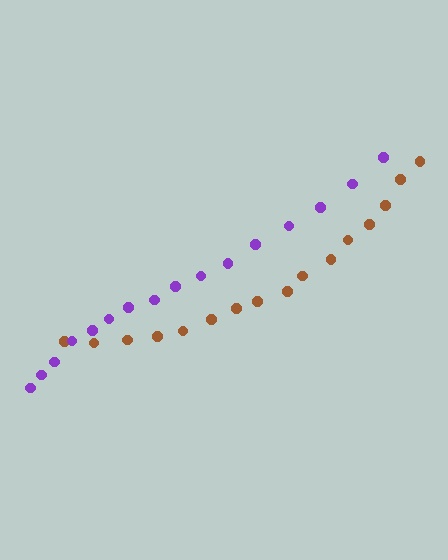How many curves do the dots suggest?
There are 2 distinct paths.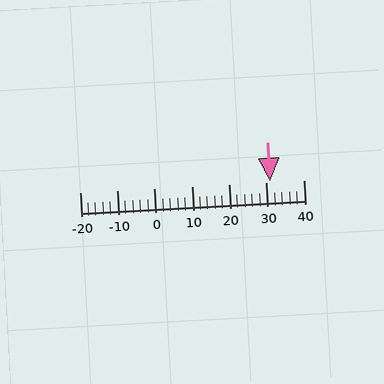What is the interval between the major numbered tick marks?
The major tick marks are spaced 10 units apart.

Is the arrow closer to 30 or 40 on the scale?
The arrow is closer to 30.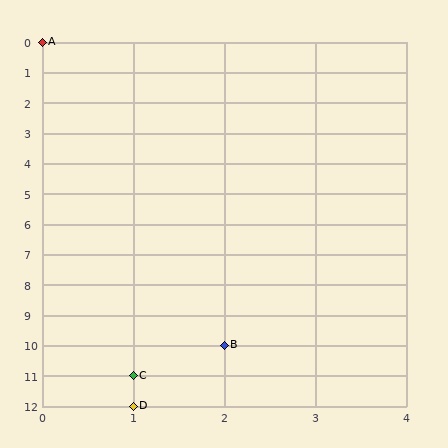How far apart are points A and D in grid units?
Points A and D are 1 column and 12 rows apart (about 12.0 grid units diagonally).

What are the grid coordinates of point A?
Point A is at grid coordinates (0, 0).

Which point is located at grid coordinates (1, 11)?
Point C is at (1, 11).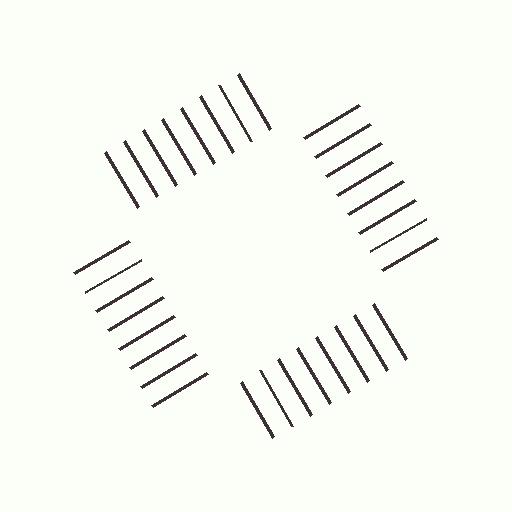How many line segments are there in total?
32 — 8 along each of the 4 edges.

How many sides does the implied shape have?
4 sides — the line-ends trace a square.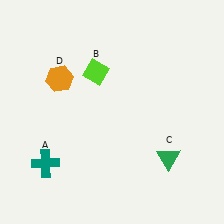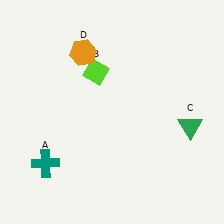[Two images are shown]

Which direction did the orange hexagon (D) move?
The orange hexagon (D) moved up.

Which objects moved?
The objects that moved are: the green triangle (C), the orange hexagon (D).